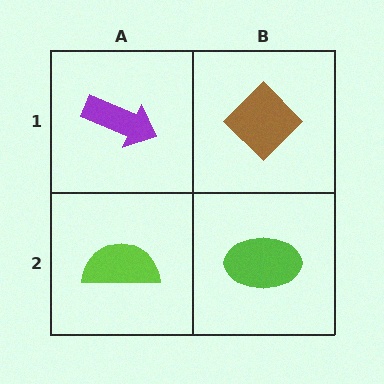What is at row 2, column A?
A lime semicircle.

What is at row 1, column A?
A purple arrow.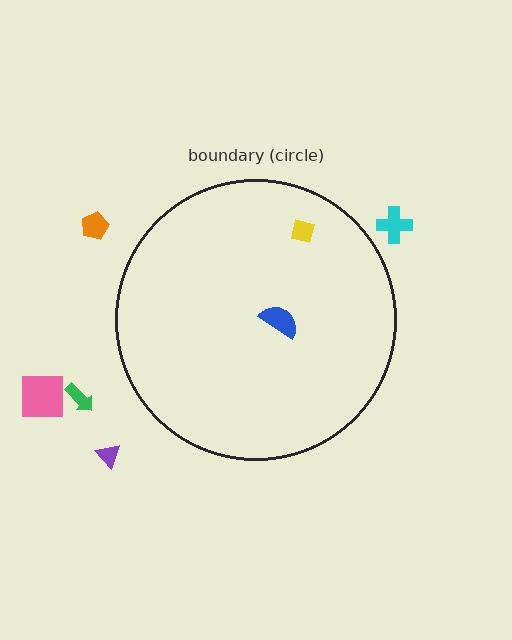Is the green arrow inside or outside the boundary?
Outside.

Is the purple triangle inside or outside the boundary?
Outside.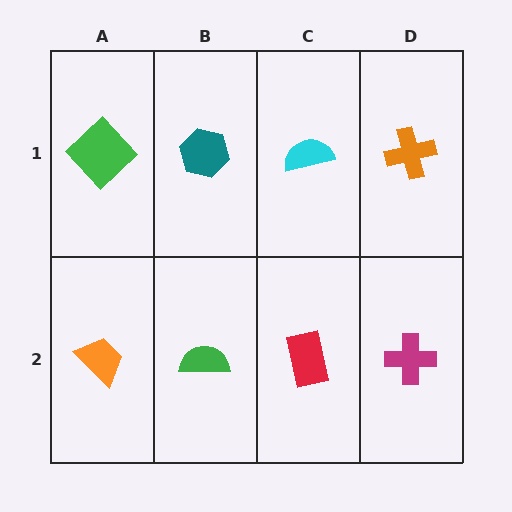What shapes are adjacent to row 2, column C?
A cyan semicircle (row 1, column C), a green semicircle (row 2, column B), a magenta cross (row 2, column D).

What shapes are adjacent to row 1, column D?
A magenta cross (row 2, column D), a cyan semicircle (row 1, column C).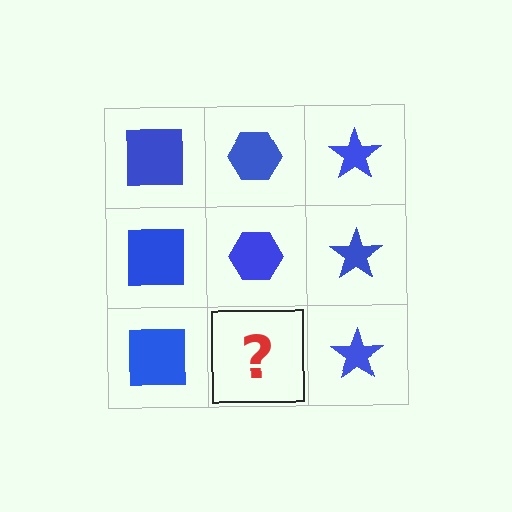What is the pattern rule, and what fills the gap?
The rule is that each column has a consistent shape. The gap should be filled with a blue hexagon.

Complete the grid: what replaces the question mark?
The question mark should be replaced with a blue hexagon.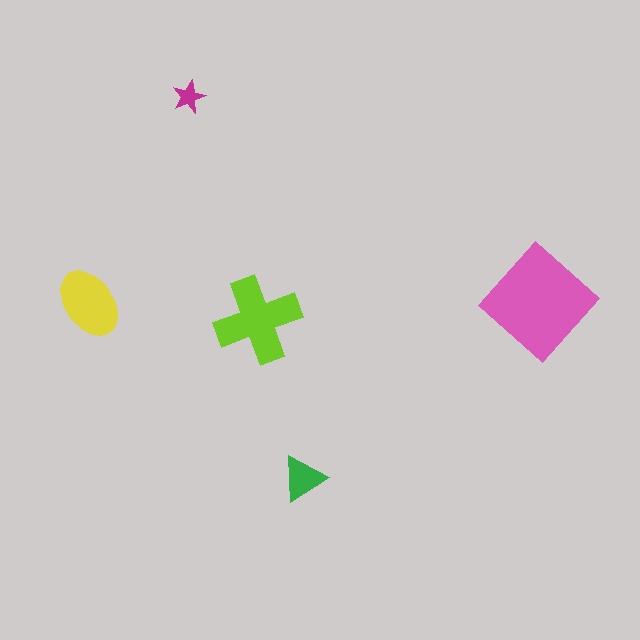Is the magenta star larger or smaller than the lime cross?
Smaller.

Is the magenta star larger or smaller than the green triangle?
Smaller.